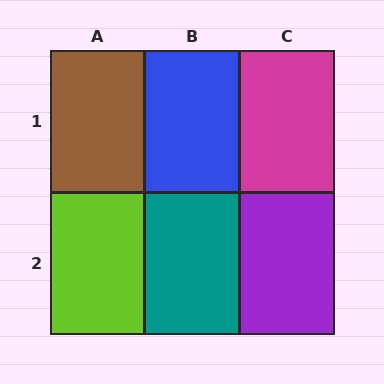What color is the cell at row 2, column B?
Teal.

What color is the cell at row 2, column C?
Purple.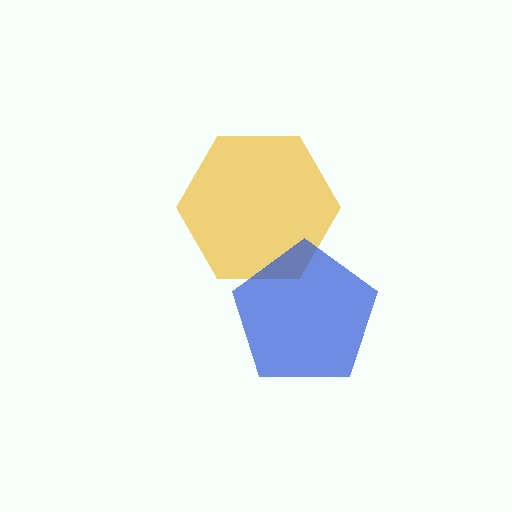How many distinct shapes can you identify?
There are 2 distinct shapes: a yellow hexagon, a blue pentagon.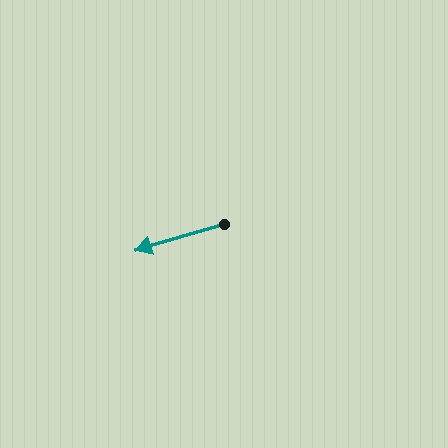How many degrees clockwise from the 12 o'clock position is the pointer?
Approximately 254 degrees.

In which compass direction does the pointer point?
West.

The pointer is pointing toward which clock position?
Roughly 8 o'clock.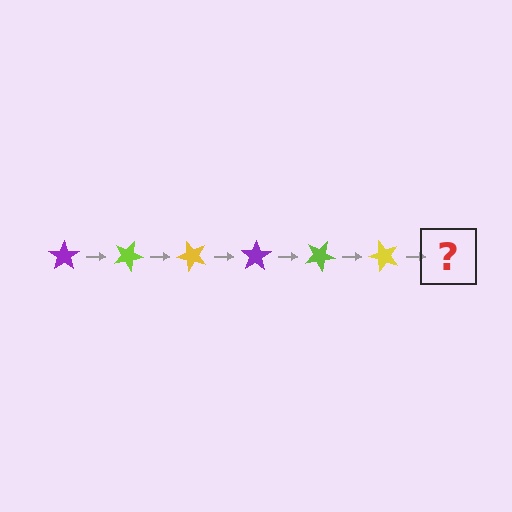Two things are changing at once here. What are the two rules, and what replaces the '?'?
The two rules are that it rotates 25 degrees each step and the color cycles through purple, lime, and yellow. The '?' should be a purple star, rotated 150 degrees from the start.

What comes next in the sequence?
The next element should be a purple star, rotated 150 degrees from the start.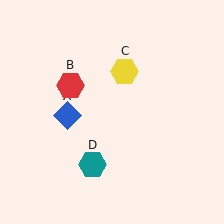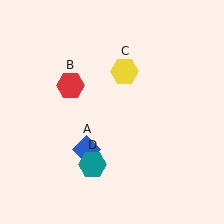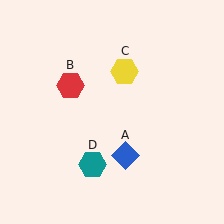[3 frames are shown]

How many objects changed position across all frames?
1 object changed position: blue diamond (object A).